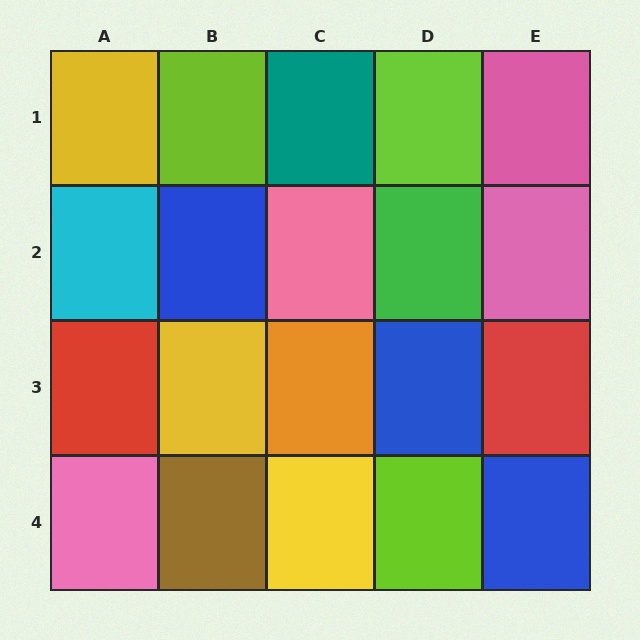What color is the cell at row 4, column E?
Blue.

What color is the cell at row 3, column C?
Orange.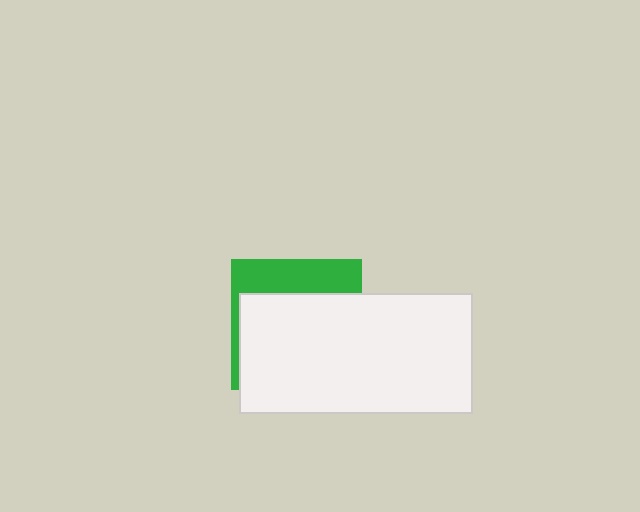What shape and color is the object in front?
The object in front is a white rectangle.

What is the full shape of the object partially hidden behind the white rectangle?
The partially hidden object is a green square.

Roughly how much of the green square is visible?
A small part of it is visible (roughly 31%).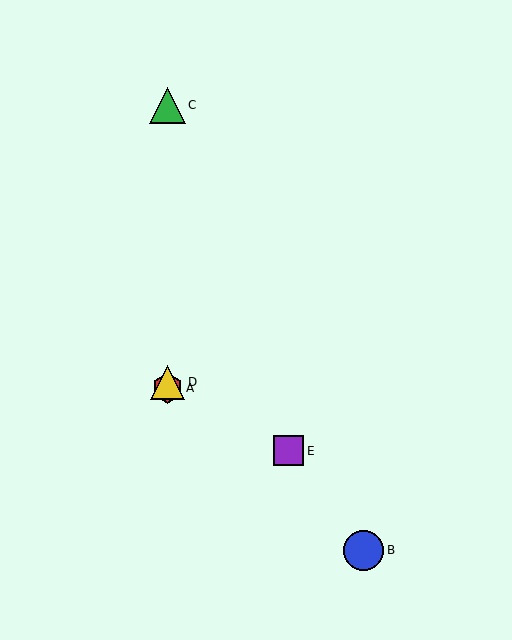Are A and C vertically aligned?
Yes, both are at x≈168.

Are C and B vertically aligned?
No, C is at x≈168 and B is at x≈364.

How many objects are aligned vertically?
3 objects (A, C, D) are aligned vertically.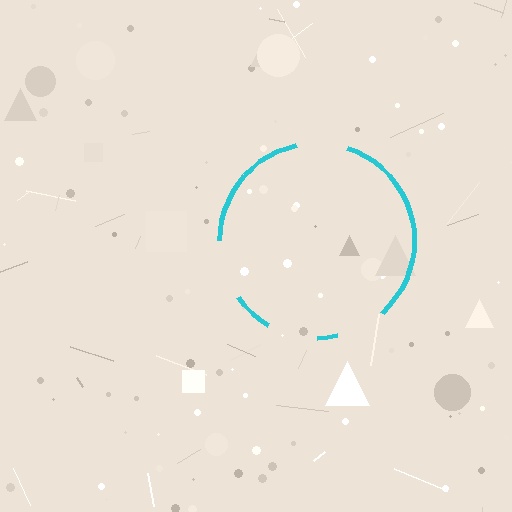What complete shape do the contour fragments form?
The contour fragments form a circle.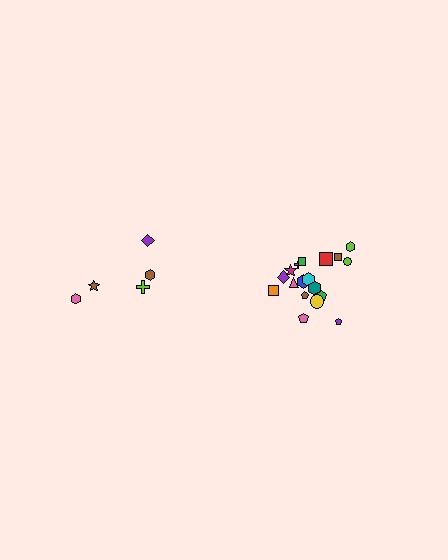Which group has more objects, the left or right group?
The right group.